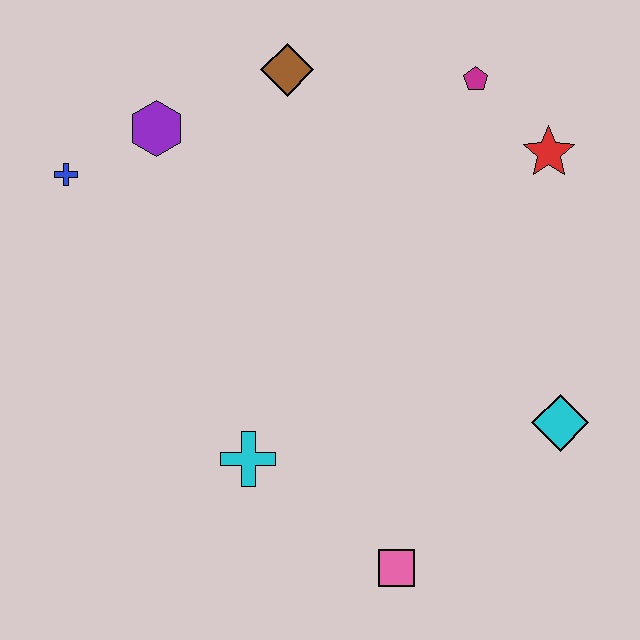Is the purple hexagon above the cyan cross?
Yes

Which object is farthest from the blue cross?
The cyan diamond is farthest from the blue cross.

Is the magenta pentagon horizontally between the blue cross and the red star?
Yes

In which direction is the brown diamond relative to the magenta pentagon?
The brown diamond is to the left of the magenta pentagon.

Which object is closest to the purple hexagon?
The blue cross is closest to the purple hexagon.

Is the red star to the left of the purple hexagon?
No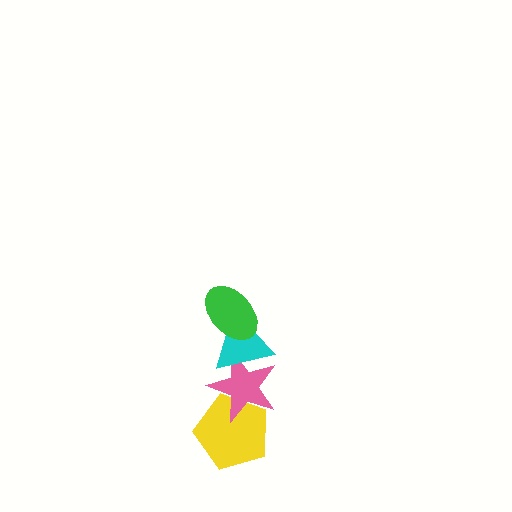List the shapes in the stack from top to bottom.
From top to bottom: the green ellipse, the cyan triangle, the pink star, the yellow pentagon.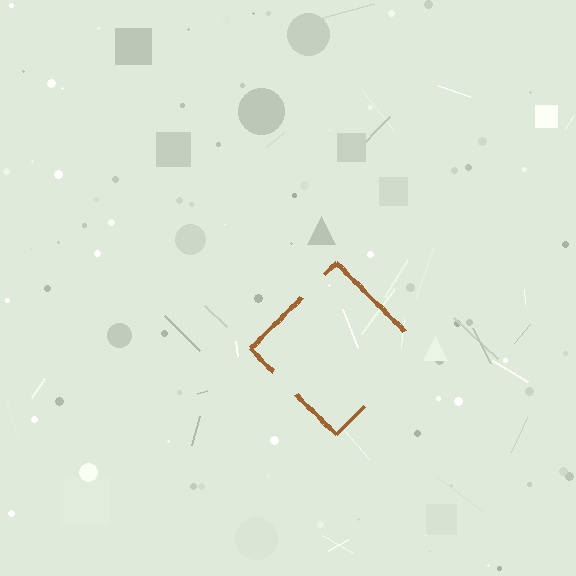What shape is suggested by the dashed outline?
The dashed outline suggests a diamond.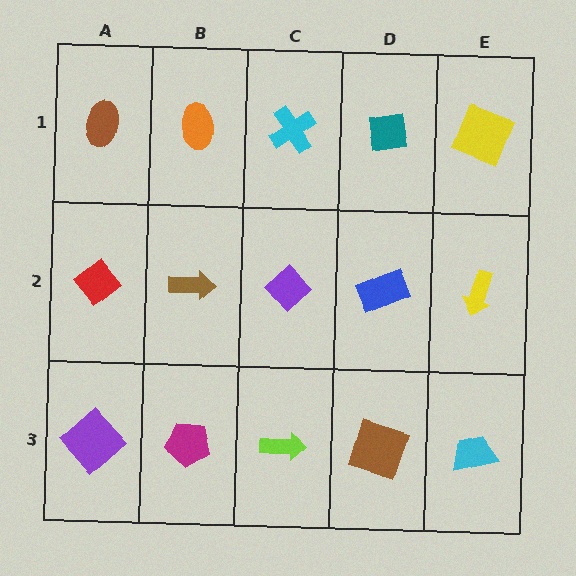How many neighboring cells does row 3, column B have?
3.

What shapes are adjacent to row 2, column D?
A teal square (row 1, column D), a brown square (row 3, column D), a purple diamond (row 2, column C), a yellow arrow (row 2, column E).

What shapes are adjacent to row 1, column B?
A brown arrow (row 2, column B), a brown ellipse (row 1, column A), a cyan cross (row 1, column C).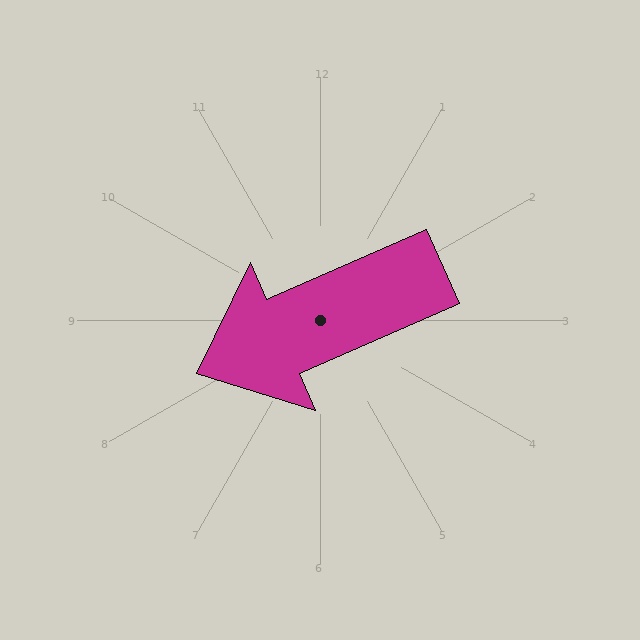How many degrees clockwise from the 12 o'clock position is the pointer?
Approximately 246 degrees.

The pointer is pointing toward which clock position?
Roughly 8 o'clock.